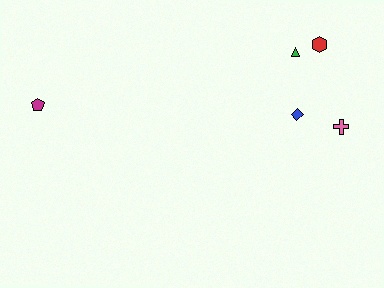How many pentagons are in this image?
There is 1 pentagon.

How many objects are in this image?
There are 5 objects.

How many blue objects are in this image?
There is 1 blue object.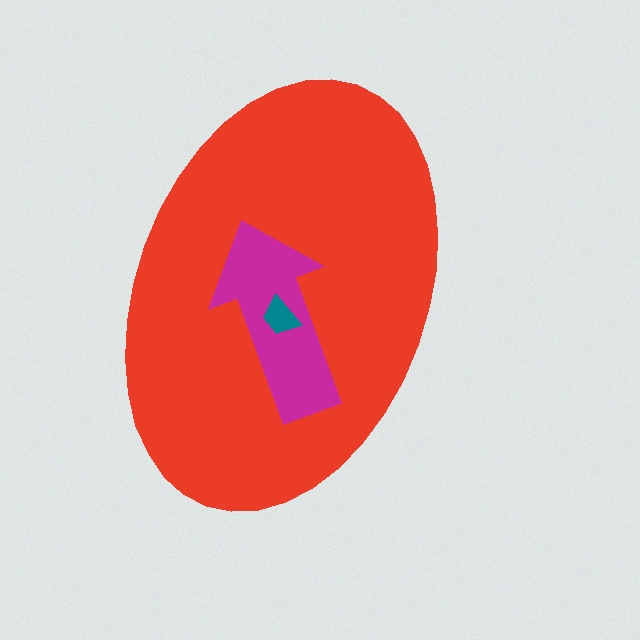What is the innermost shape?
The teal trapezoid.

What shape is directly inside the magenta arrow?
The teal trapezoid.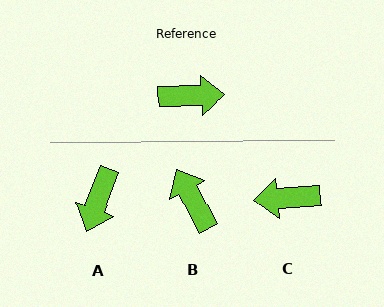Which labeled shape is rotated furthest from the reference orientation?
C, about 178 degrees away.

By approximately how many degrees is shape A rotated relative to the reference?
Approximately 113 degrees clockwise.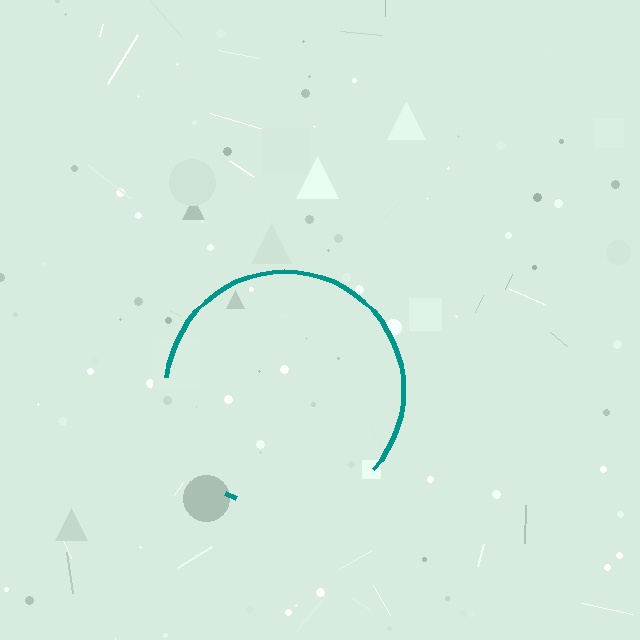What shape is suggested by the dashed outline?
The dashed outline suggests a circle.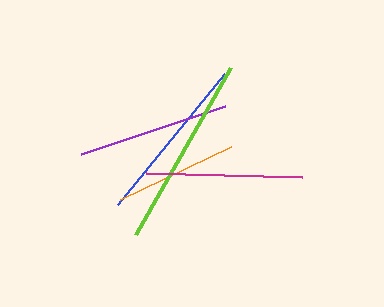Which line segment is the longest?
The lime line is the longest at approximately 192 pixels.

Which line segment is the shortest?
The orange line is the shortest at approximately 123 pixels.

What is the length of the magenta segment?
The magenta segment is approximately 156 pixels long.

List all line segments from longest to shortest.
From longest to shortest: lime, blue, magenta, purple, orange.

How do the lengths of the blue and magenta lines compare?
The blue and magenta lines are approximately the same length.